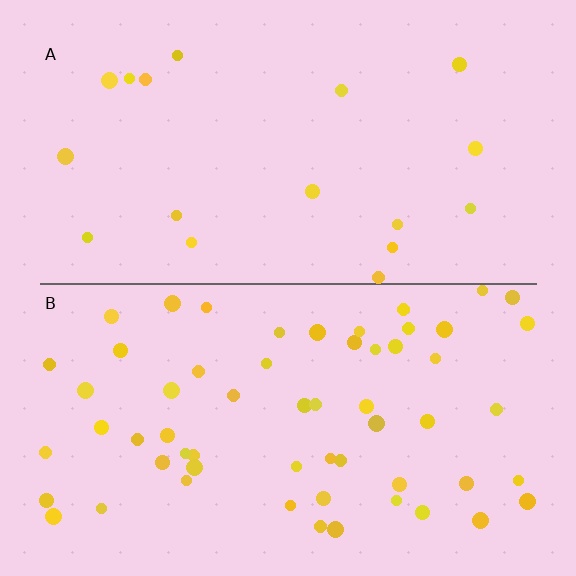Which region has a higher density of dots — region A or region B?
B (the bottom).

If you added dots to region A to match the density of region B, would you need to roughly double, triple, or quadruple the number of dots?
Approximately triple.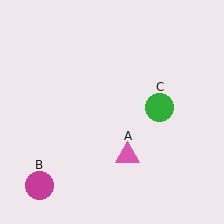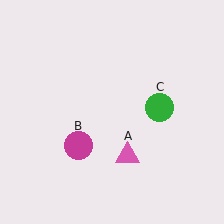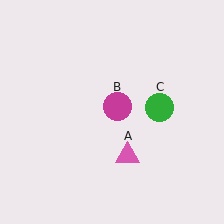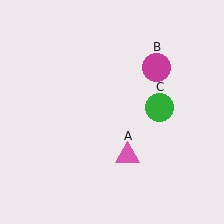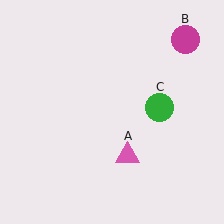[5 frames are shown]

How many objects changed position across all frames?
1 object changed position: magenta circle (object B).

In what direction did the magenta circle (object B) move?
The magenta circle (object B) moved up and to the right.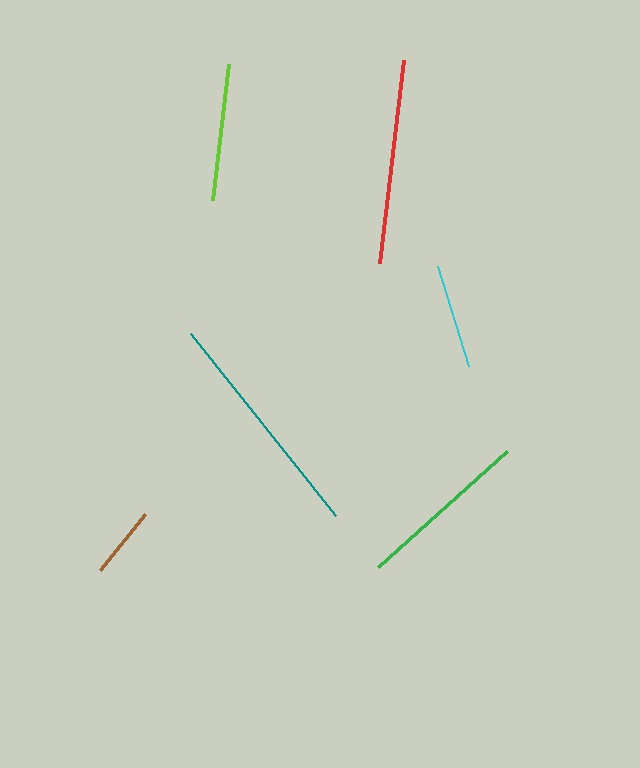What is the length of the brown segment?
The brown segment is approximately 71 pixels long.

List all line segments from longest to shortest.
From longest to shortest: teal, red, green, lime, cyan, brown.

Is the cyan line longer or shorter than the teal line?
The teal line is longer than the cyan line.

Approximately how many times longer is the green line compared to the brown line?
The green line is approximately 2.4 times the length of the brown line.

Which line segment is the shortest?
The brown line is the shortest at approximately 71 pixels.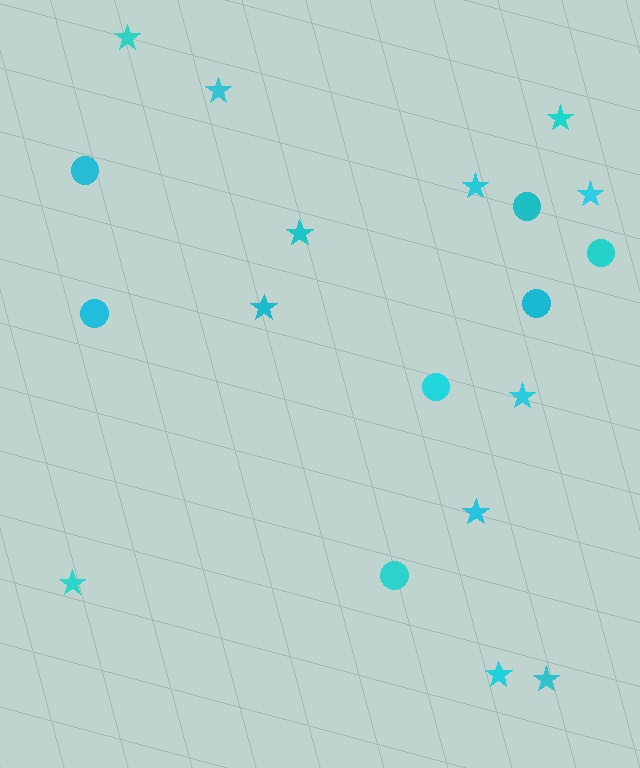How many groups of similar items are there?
There are 2 groups: one group of stars (12) and one group of circles (7).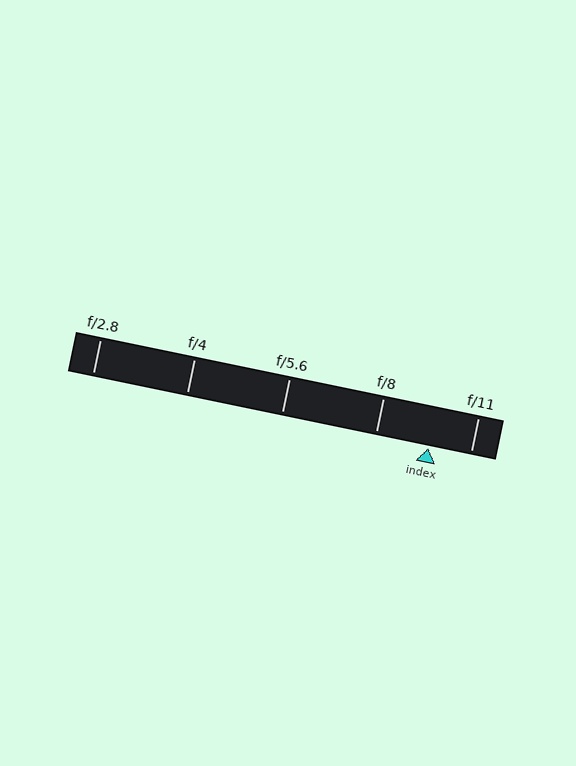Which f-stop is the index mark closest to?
The index mark is closest to f/11.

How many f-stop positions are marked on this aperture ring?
There are 5 f-stop positions marked.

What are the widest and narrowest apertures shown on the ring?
The widest aperture shown is f/2.8 and the narrowest is f/11.